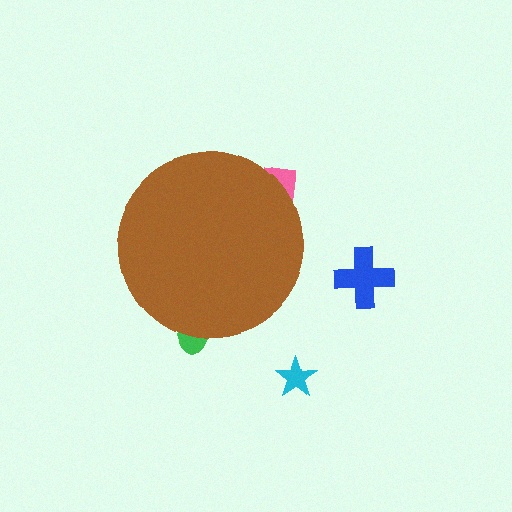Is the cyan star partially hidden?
No, the cyan star is fully visible.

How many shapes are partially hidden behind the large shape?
2 shapes are partially hidden.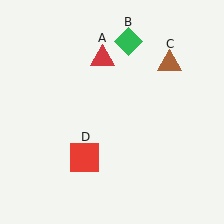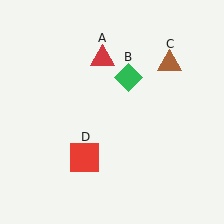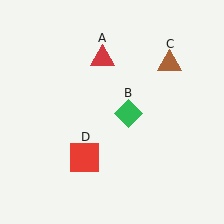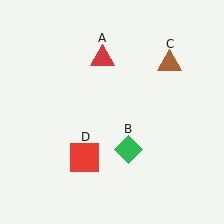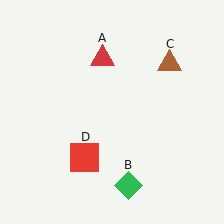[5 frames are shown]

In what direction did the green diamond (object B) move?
The green diamond (object B) moved down.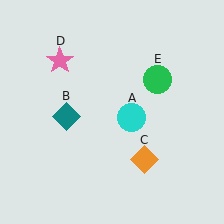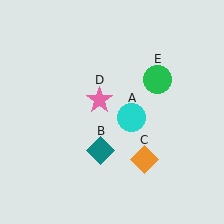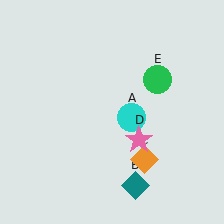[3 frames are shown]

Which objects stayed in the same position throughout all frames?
Cyan circle (object A) and orange diamond (object C) and green circle (object E) remained stationary.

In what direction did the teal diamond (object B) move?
The teal diamond (object B) moved down and to the right.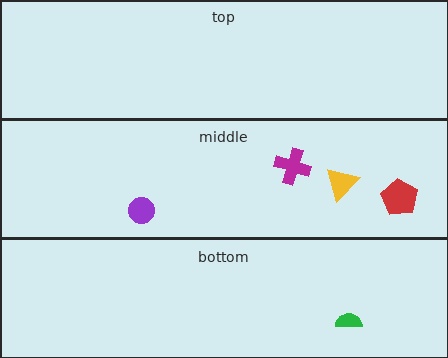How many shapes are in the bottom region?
1.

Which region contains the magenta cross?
The middle region.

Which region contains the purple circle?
The middle region.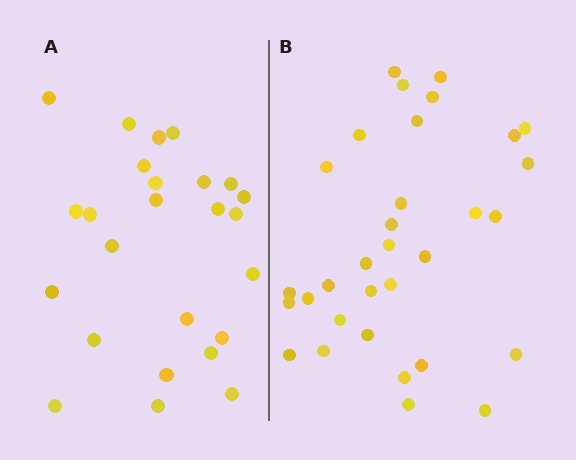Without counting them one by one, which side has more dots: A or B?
Region B (the right region) has more dots.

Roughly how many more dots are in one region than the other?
Region B has roughly 8 or so more dots than region A.